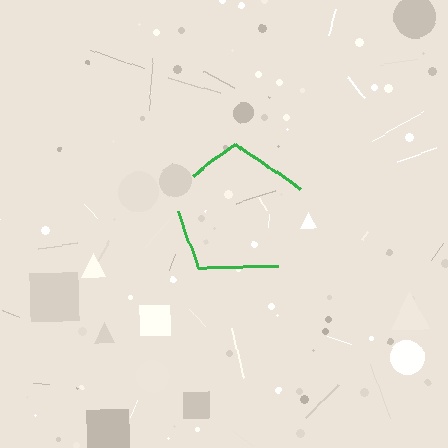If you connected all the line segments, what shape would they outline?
They would outline a pentagon.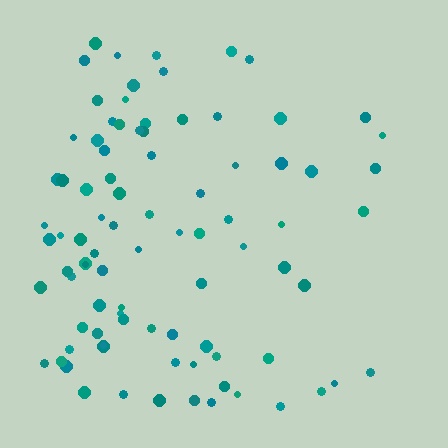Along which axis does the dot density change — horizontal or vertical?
Horizontal.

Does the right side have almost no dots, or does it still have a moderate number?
Still a moderate number, just noticeably fewer than the left.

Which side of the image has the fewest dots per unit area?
The right.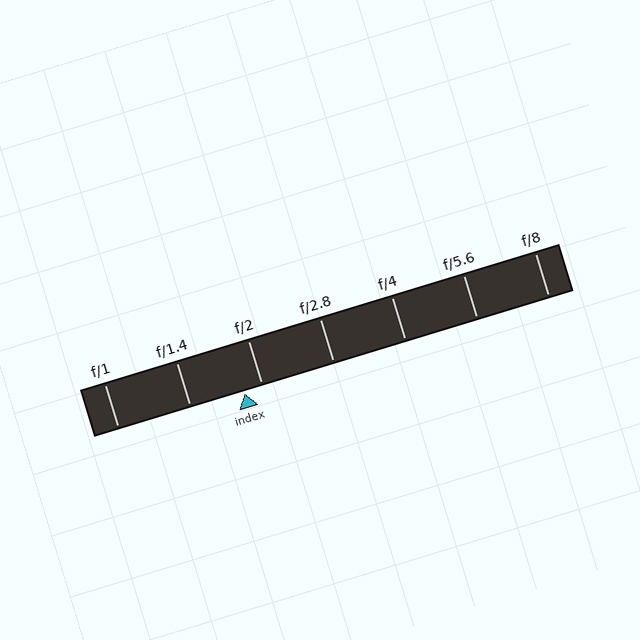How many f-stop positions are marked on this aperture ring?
There are 7 f-stop positions marked.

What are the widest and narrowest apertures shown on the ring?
The widest aperture shown is f/1 and the narrowest is f/8.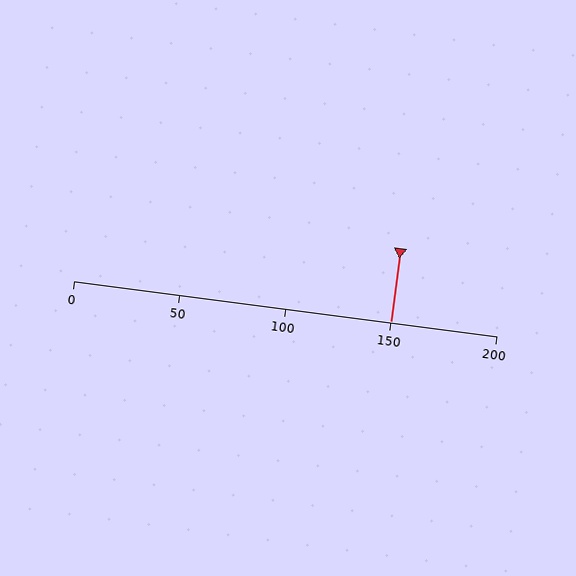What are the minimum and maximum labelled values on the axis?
The axis runs from 0 to 200.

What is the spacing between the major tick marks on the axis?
The major ticks are spaced 50 apart.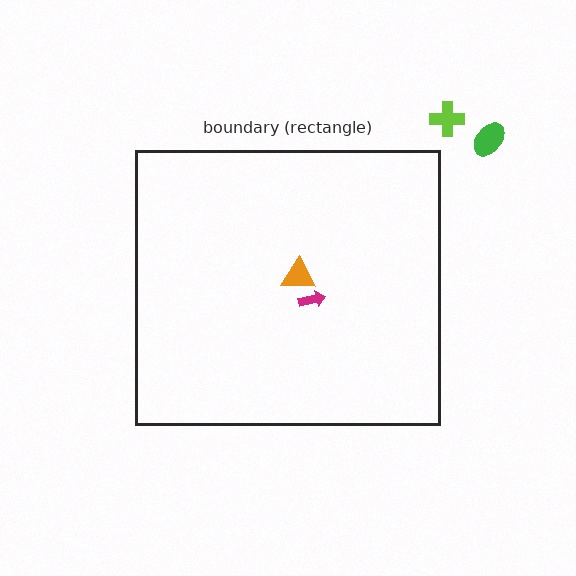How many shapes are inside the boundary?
2 inside, 2 outside.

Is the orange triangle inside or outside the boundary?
Inside.